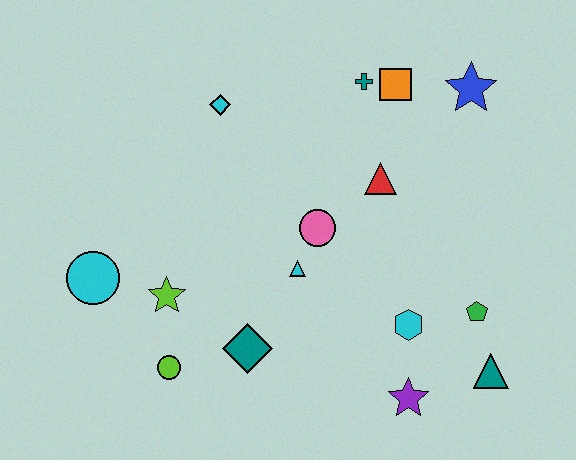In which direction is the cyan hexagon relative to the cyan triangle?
The cyan hexagon is to the right of the cyan triangle.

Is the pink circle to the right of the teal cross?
No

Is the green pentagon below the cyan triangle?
Yes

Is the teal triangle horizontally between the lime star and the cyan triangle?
No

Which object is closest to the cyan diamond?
The teal cross is closest to the cyan diamond.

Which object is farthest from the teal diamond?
The blue star is farthest from the teal diamond.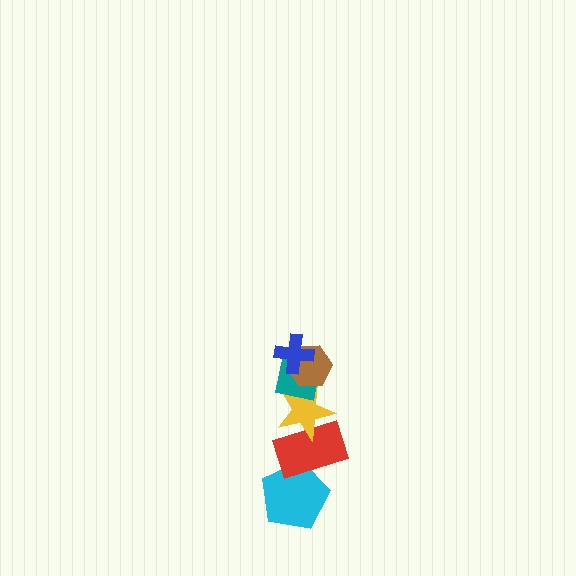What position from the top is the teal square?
The teal square is 3rd from the top.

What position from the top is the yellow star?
The yellow star is 4th from the top.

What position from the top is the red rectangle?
The red rectangle is 5th from the top.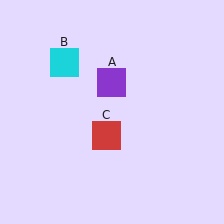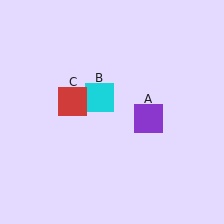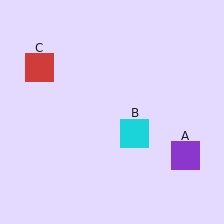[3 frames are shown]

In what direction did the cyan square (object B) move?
The cyan square (object B) moved down and to the right.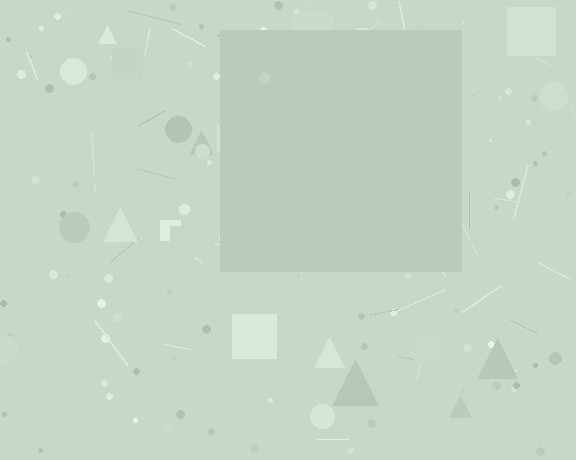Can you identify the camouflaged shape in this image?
The camouflaged shape is a square.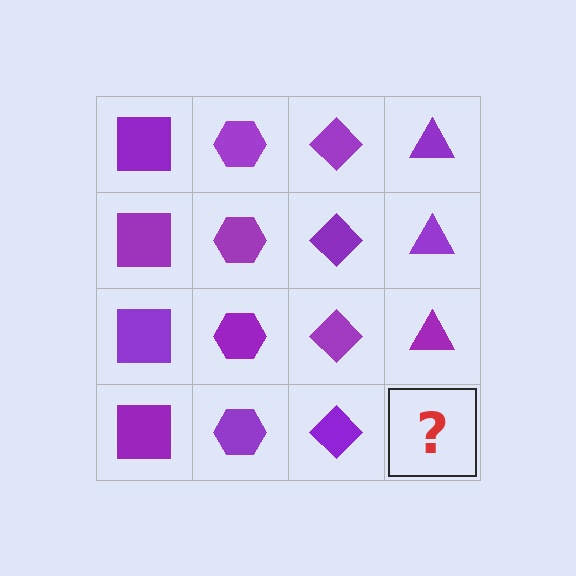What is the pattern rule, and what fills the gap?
The rule is that each column has a consistent shape. The gap should be filled with a purple triangle.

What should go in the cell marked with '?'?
The missing cell should contain a purple triangle.